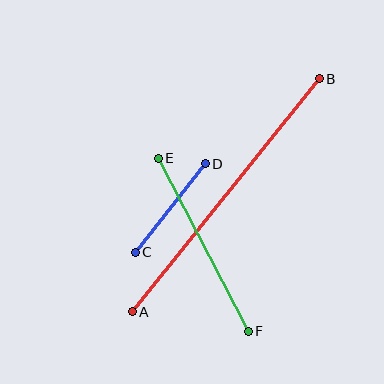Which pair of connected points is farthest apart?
Points A and B are farthest apart.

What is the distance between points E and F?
The distance is approximately 195 pixels.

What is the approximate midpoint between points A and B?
The midpoint is at approximately (226, 195) pixels.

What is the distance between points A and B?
The distance is approximately 299 pixels.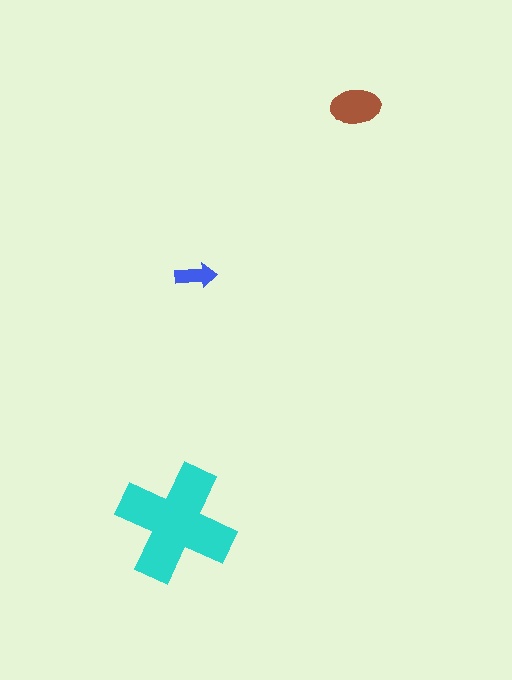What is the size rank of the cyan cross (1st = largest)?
1st.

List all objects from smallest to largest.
The blue arrow, the brown ellipse, the cyan cross.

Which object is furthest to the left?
The cyan cross is leftmost.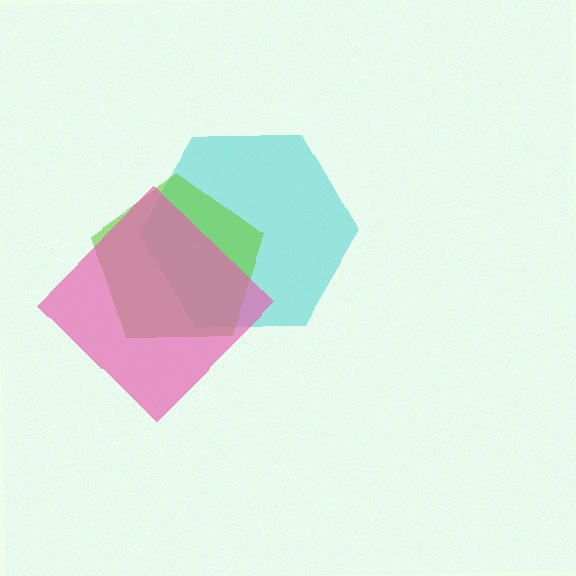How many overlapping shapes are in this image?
There are 3 overlapping shapes in the image.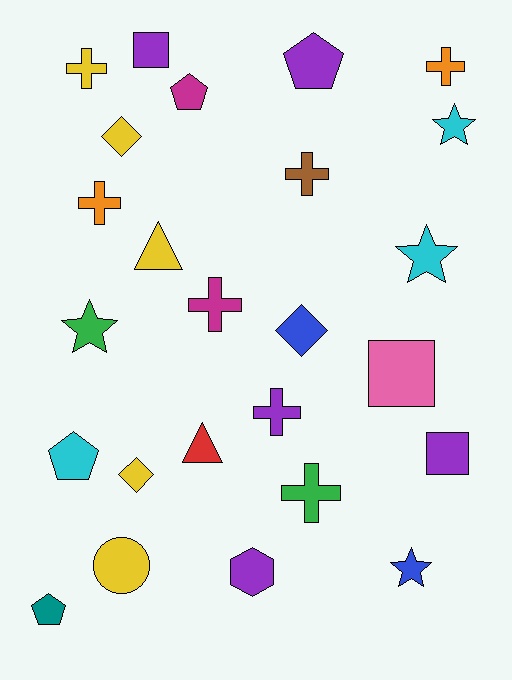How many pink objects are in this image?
There is 1 pink object.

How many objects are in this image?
There are 25 objects.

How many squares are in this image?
There are 3 squares.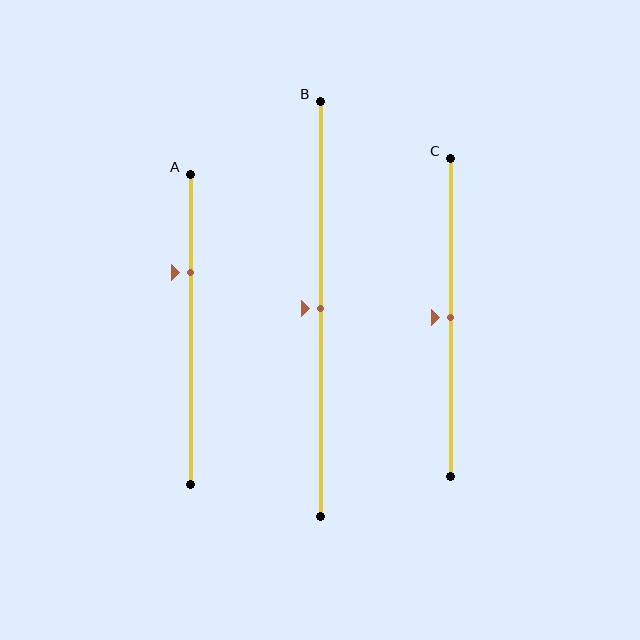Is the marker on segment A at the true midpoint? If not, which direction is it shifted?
No, the marker on segment A is shifted upward by about 18% of the segment length.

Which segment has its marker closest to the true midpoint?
Segment B has its marker closest to the true midpoint.